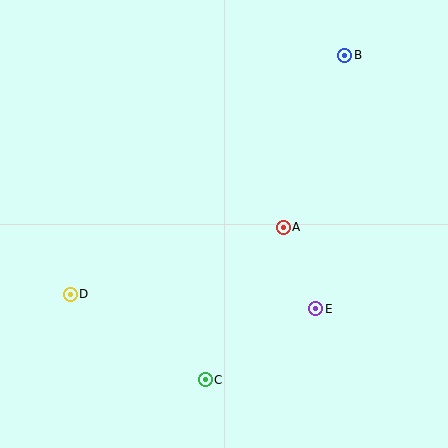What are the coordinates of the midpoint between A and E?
The midpoint between A and E is at (300, 268).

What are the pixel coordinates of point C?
Point C is at (205, 380).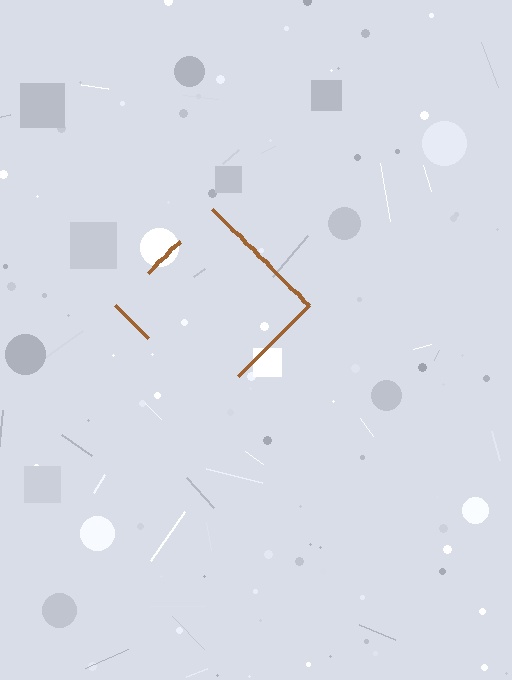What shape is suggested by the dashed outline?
The dashed outline suggests a diamond.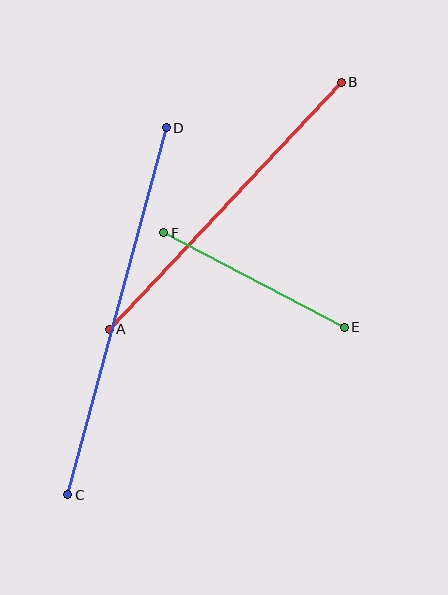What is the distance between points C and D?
The distance is approximately 380 pixels.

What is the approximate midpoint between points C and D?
The midpoint is at approximately (117, 311) pixels.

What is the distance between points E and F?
The distance is approximately 204 pixels.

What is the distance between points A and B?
The distance is approximately 339 pixels.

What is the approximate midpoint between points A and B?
The midpoint is at approximately (225, 206) pixels.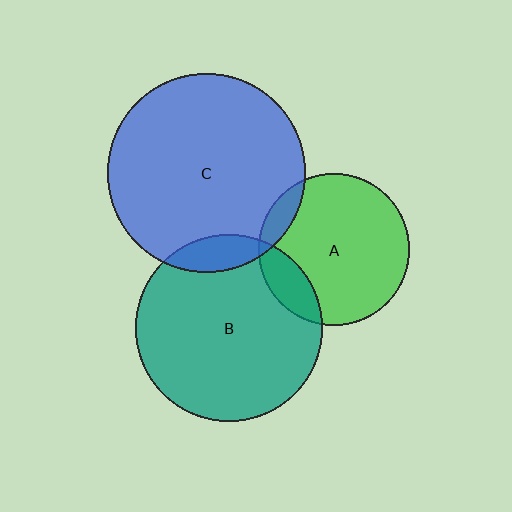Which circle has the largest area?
Circle C (blue).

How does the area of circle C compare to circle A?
Approximately 1.7 times.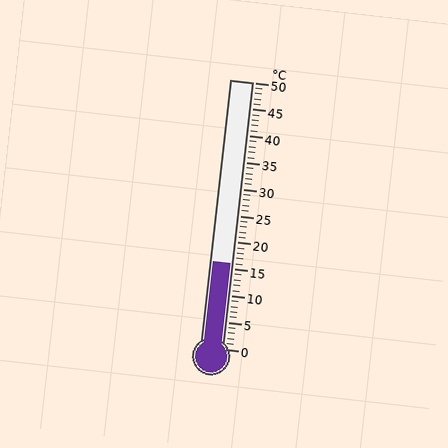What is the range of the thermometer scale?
The thermometer scale ranges from 0°C to 50°C.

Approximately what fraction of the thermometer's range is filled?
The thermometer is filled to approximately 30% of its range.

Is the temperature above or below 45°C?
The temperature is below 45°C.